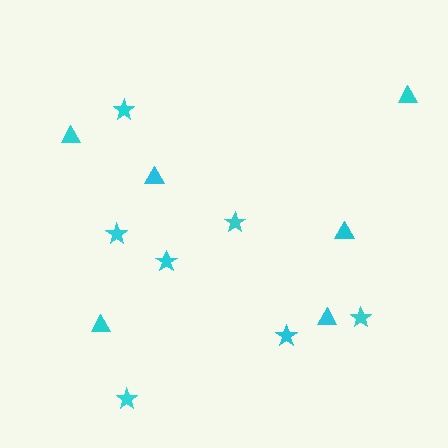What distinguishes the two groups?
There are 2 groups: one group of triangles (6) and one group of stars (7).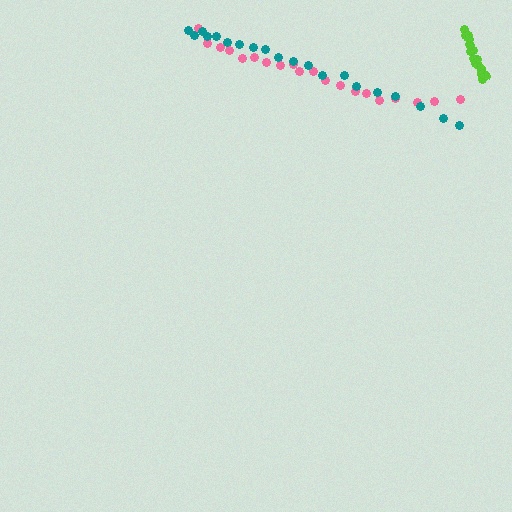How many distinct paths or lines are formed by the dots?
There are 3 distinct paths.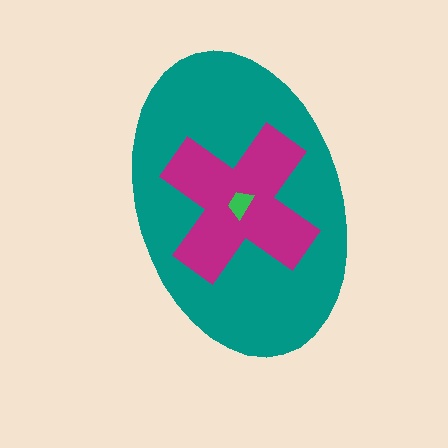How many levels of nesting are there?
3.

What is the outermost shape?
The teal ellipse.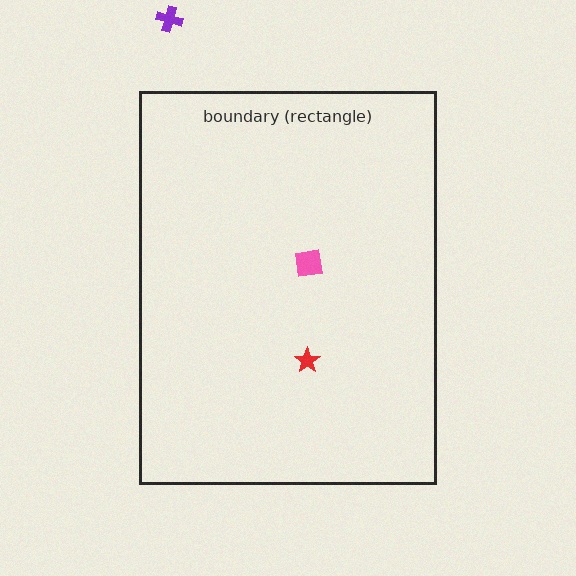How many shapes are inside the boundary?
2 inside, 1 outside.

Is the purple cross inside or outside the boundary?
Outside.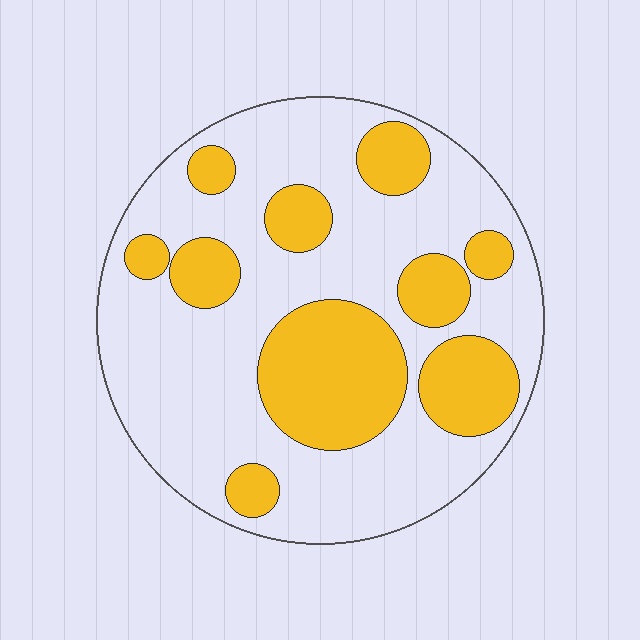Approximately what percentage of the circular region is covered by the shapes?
Approximately 30%.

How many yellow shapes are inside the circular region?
10.